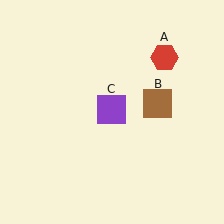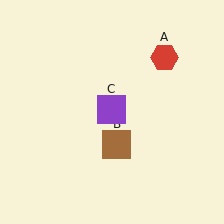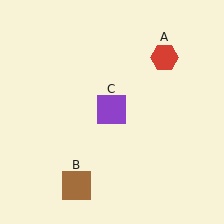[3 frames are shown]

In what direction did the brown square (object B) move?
The brown square (object B) moved down and to the left.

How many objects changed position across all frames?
1 object changed position: brown square (object B).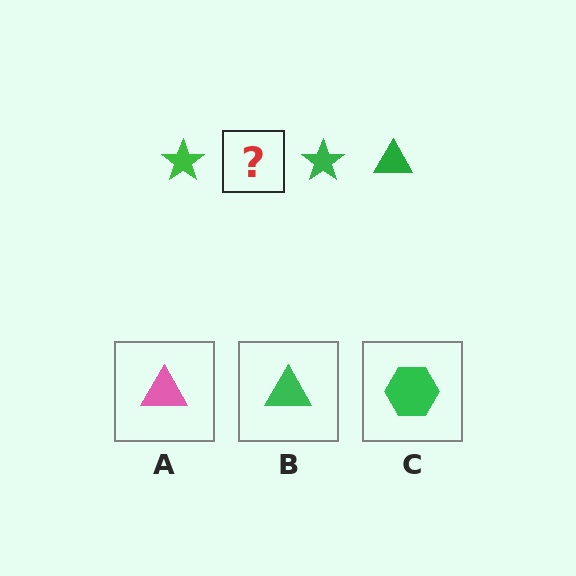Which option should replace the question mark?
Option B.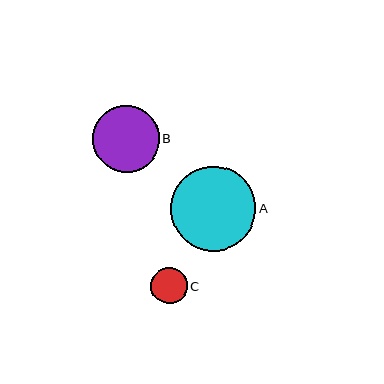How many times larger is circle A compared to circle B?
Circle A is approximately 1.3 times the size of circle B.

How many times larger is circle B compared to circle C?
Circle B is approximately 1.8 times the size of circle C.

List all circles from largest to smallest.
From largest to smallest: A, B, C.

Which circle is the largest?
Circle A is the largest with a size of approximately 85 pixels.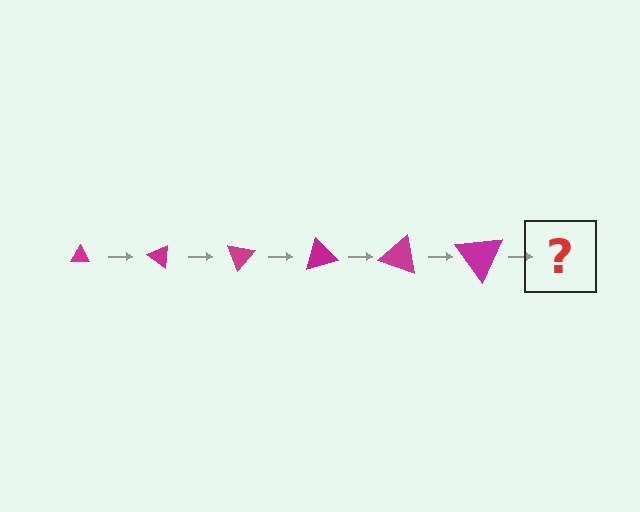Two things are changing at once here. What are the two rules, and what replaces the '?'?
The two rules are that the triangle grows larger each step and it rotates 35 degrees each step. The '?' should be a triangle, larger than the previous one and rotated 210 degrees from the start.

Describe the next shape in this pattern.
It should be a triangle, larger than the previous one and rotated 210 degrees from the start.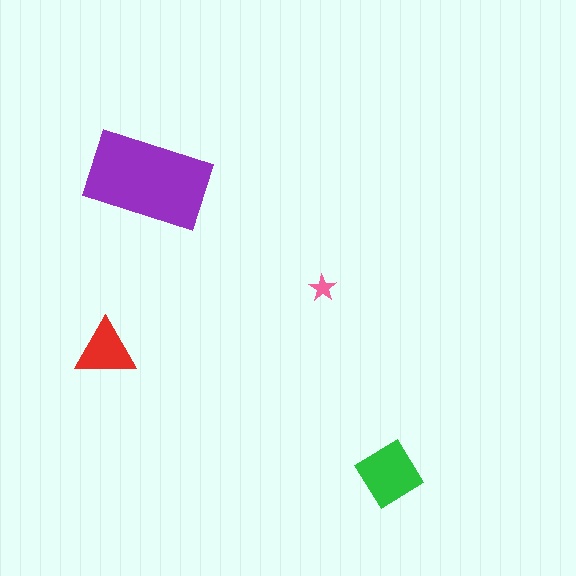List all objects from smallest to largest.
The pink star, the red triangle, the green diamond, the purple rectangle.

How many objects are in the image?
There are 4 objects in the image.